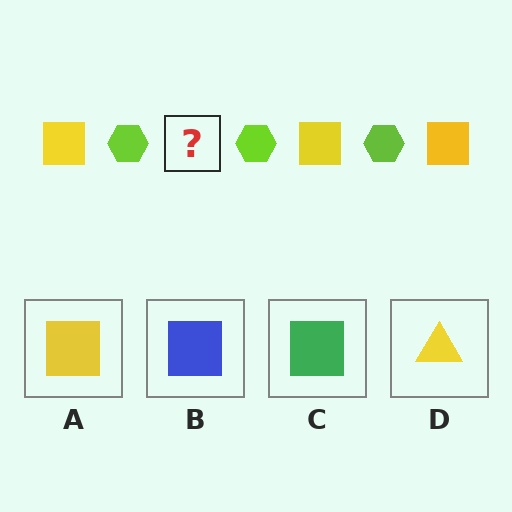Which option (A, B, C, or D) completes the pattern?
A.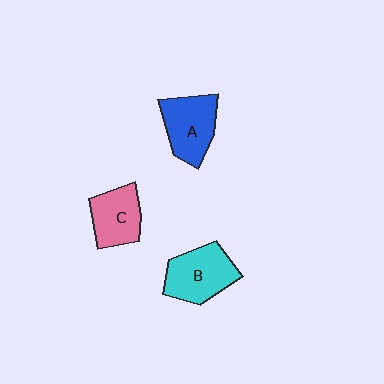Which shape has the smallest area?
Shape C (pink).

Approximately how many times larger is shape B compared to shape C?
Approximately 1.2 times.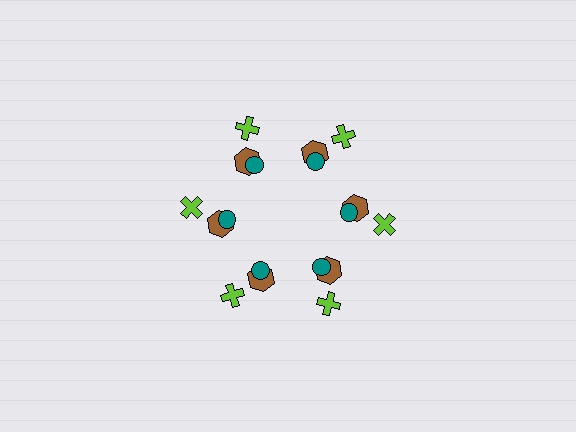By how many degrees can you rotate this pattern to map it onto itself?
The pattern maps onto itself every 60 degrees of rotation.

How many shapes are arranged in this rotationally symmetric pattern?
There are 18 shapes, arranged in 6 groups of 3.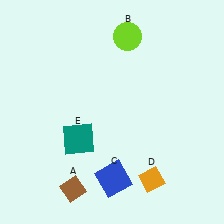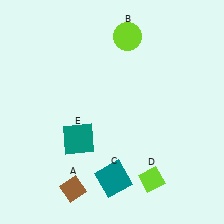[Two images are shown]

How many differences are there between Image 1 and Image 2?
There are 2 differences between the two images.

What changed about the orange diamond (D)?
In Image 1, D is orange. In Image 2, it changed to lime.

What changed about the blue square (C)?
In Image 1, C is blue. In Image 2, it changed to teal.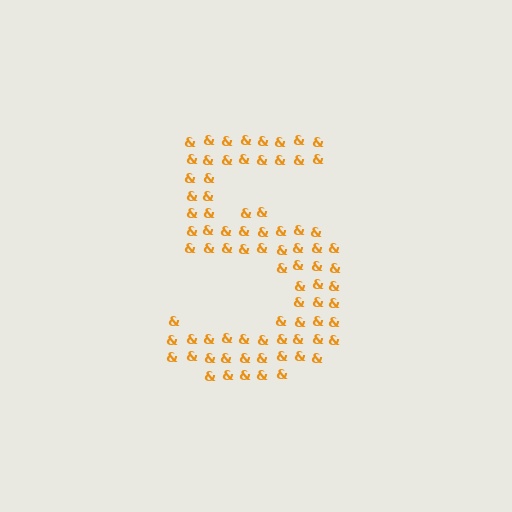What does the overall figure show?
The overall figure shows the digit 5.